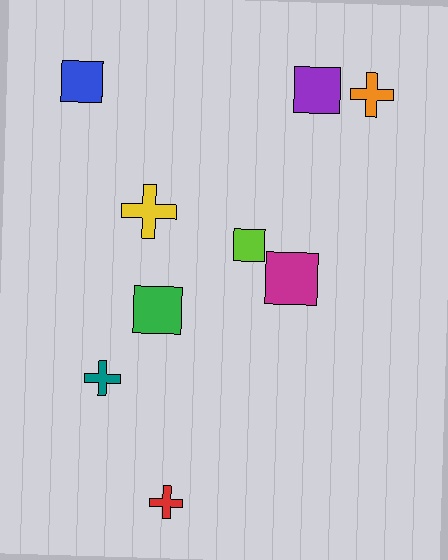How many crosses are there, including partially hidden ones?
There are 4 crosses.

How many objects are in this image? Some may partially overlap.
There are 9 objects.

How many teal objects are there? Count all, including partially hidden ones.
There is 1 teal object.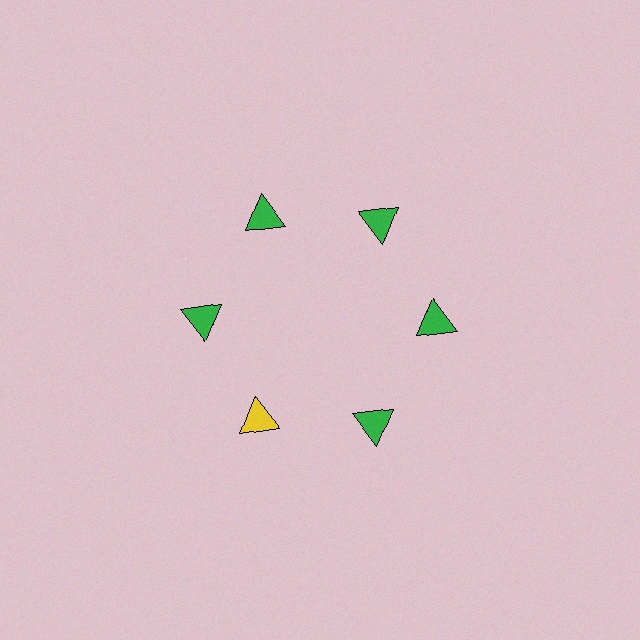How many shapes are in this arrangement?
There are 6 shapes arranged in a ring pattern.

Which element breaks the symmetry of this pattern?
The yellow triangle at roughly the 7 o'clock position breaks the symmetry. All other shapes are green triangles.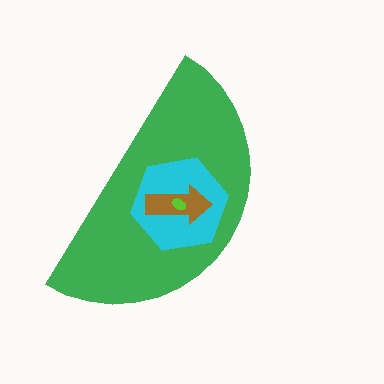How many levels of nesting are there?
4.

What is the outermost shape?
The green semicircle.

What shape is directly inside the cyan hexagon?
The brown arrow.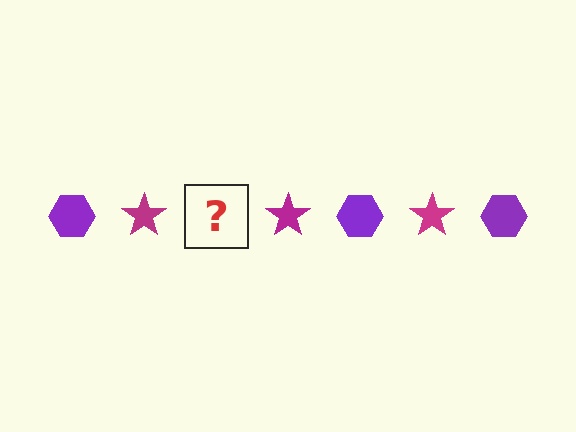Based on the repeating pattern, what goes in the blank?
The blank should be a purple hexagon.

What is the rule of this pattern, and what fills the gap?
The rule is that the pattern alternates between purple hexagon and magenta star. The gap should be filled with a purple hexagon.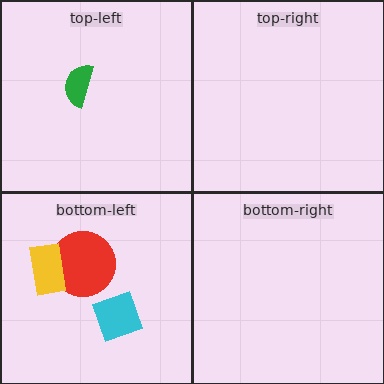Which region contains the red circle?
The bottom-left region.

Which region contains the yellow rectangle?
The bottom-left region.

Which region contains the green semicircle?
The top-left region.